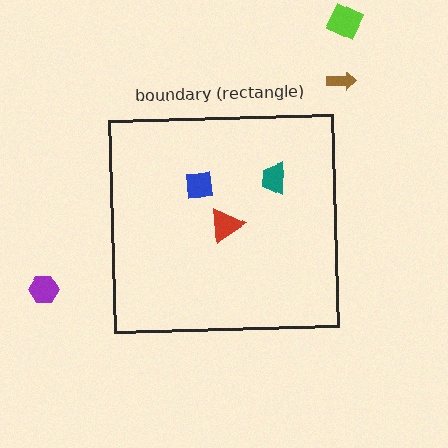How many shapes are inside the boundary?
3 inside, 3 outside.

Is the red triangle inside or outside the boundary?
Inside.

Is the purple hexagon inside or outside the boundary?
Outside.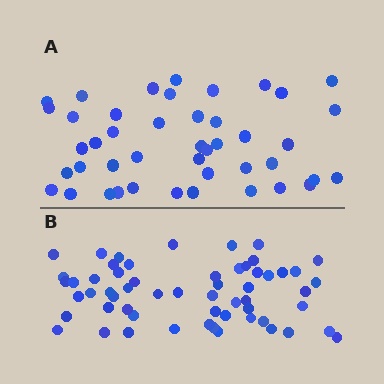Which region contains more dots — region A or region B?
Region B (the bottom region) has more dots.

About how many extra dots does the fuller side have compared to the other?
Region B has approximately 15 more dots than region A.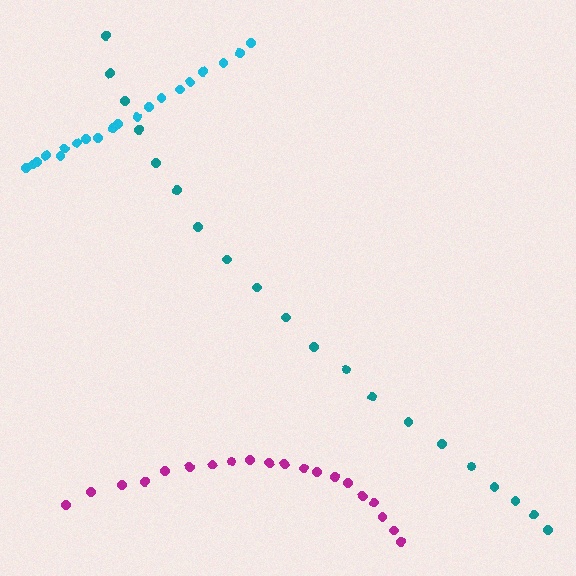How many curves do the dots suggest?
There are 3 distinct paths.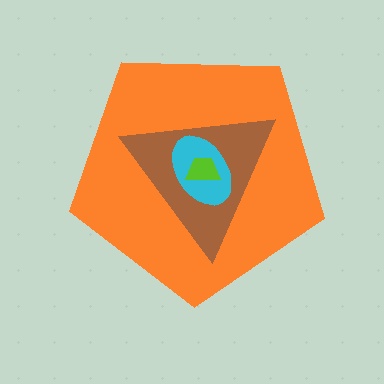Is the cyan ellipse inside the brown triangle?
Yes.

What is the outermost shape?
The orange pentagon.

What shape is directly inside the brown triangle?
The cyan ellipse.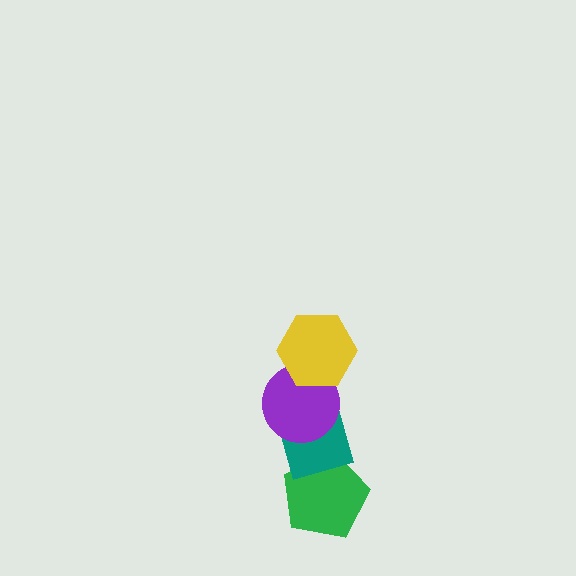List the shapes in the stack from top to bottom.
From top to bottom: the yellow hexagon, the purple circle, the teal diamond, the green pentagon.